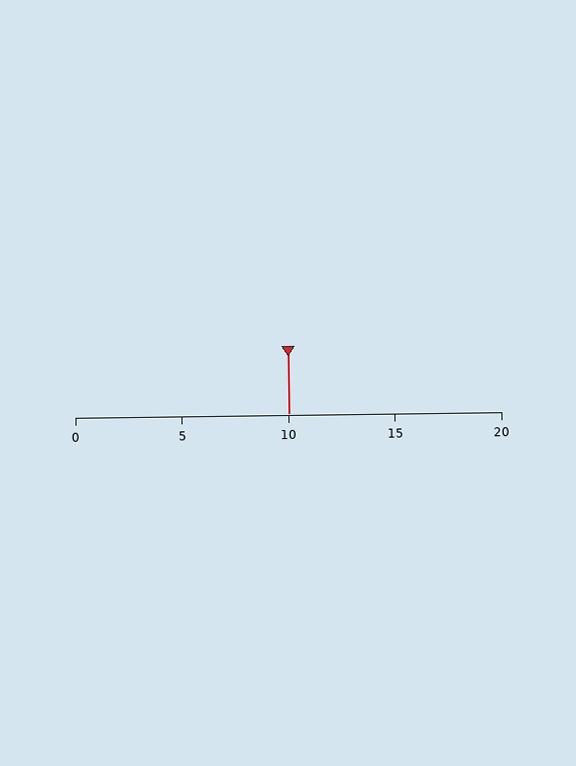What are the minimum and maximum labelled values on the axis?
The axis runs from 0 to 20.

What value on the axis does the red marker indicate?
The marker indicates approximately 10.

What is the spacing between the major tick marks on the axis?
The major ticks are spaced 5 apart.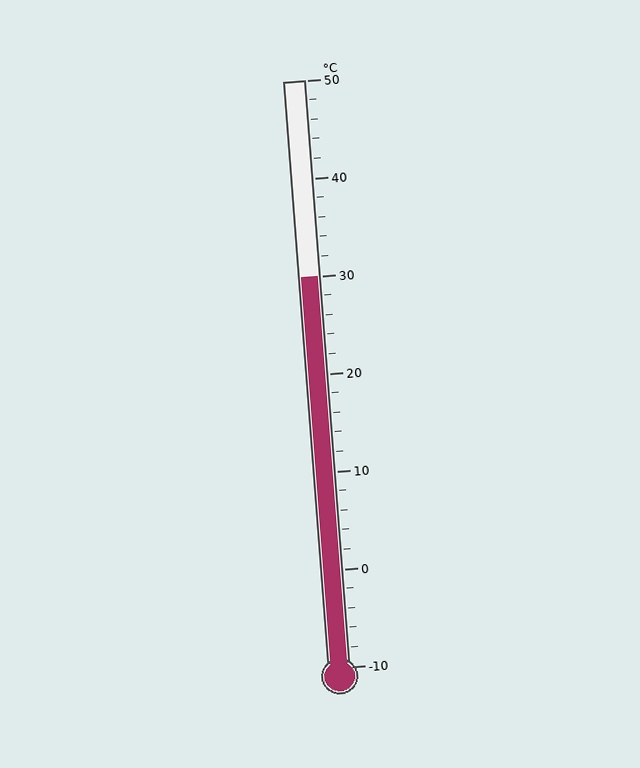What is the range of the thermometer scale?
The thermometer scale ranges from -10°C to 50°C.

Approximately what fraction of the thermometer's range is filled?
The thermometer is filled to approximately 65% of its range.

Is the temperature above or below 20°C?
The temperature is above 20°C.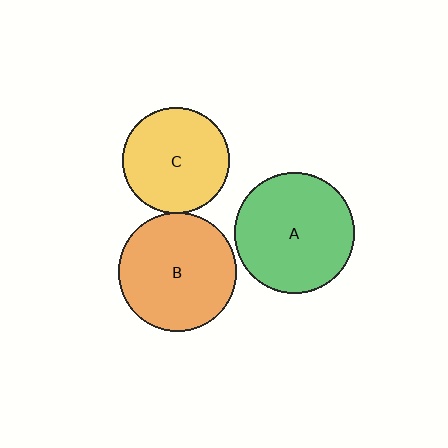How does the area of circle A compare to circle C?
Approximately 1.3 times.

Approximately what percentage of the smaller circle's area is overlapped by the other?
Approximately 5%.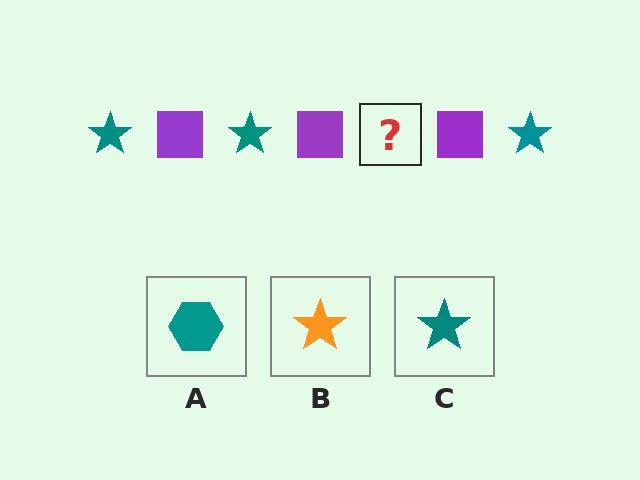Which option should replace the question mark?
Option C.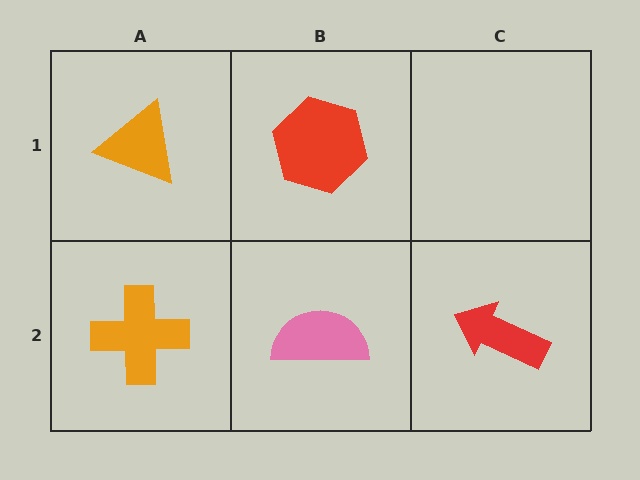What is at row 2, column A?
An orange cross.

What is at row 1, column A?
An orange triangle.